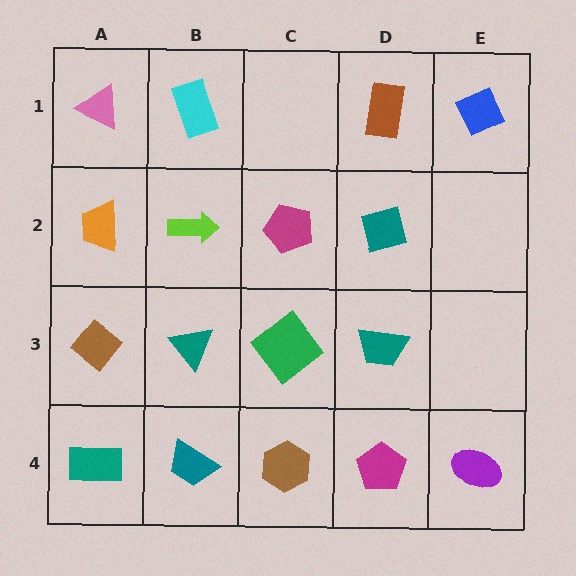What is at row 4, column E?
A purple ellipse.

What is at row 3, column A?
A brown diamond.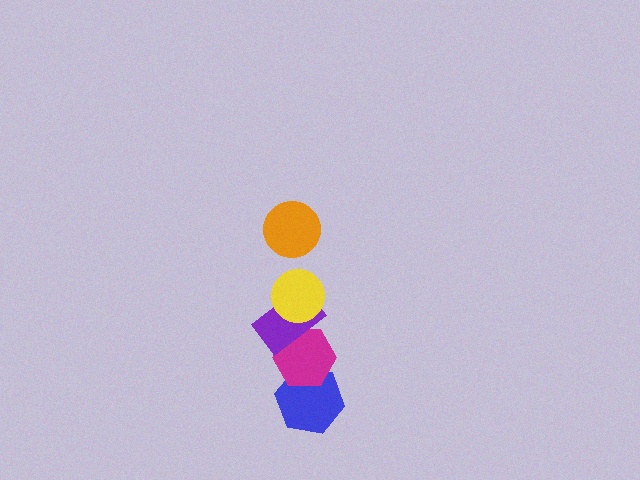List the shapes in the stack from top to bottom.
From top to bottom: the orange circle, the yellow circle, the purple rectangle, the magenta hexagon, the blue hexagon.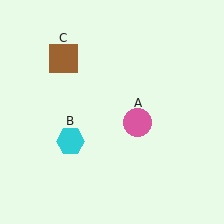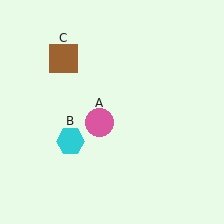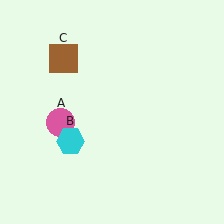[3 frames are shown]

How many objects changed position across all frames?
1 object changed position: pink circle (object A).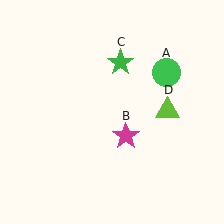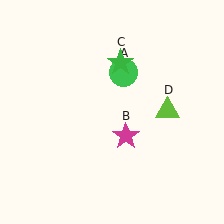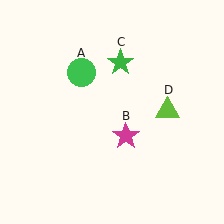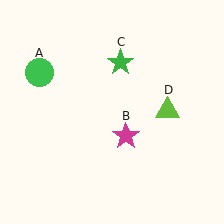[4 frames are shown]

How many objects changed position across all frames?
1 object changed position: green circle (object A).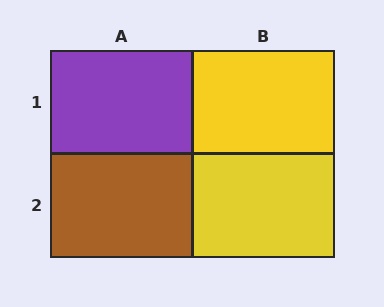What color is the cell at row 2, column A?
Brown.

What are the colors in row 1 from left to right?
Purple, yellow.